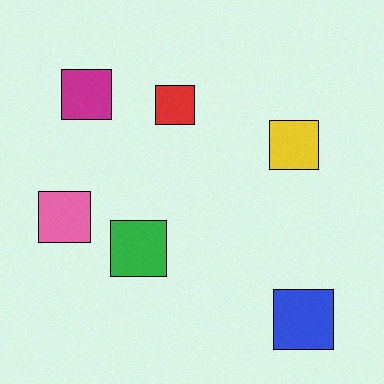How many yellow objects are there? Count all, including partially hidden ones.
There is 1 yellow object.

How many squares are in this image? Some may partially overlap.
There are 6 squares.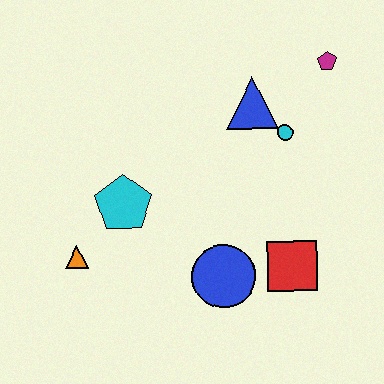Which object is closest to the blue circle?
The red square is closest to the blue circle.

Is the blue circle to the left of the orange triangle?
No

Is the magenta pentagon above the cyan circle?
Yes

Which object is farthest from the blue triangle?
The orange triangle is farthest from the blue triangle.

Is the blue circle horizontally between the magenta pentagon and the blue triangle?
No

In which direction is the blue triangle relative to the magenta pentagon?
The blue triangle is to the left of the magenta pentagon.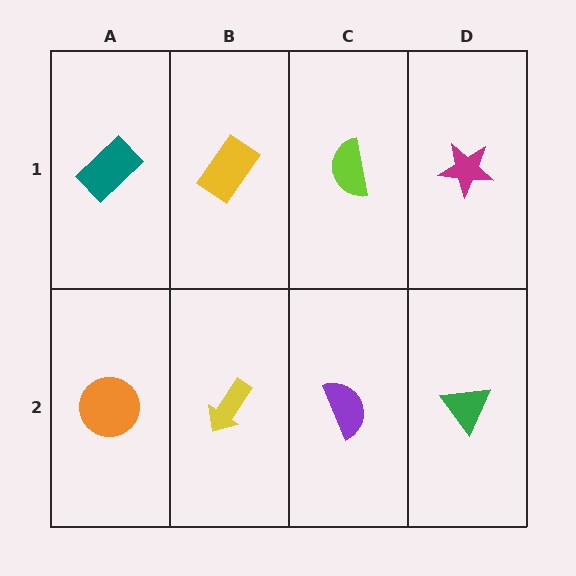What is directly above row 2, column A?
A teal rectangle.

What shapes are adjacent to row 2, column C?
A lime semicircle (row 1, column C), a yellow arrow (row 2, column B), a green triangle (row 2, column D).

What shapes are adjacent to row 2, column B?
A yellow rectangle (row 1, column B), an orange circle (row 2, column A), a purple semicircle (row 2, column C).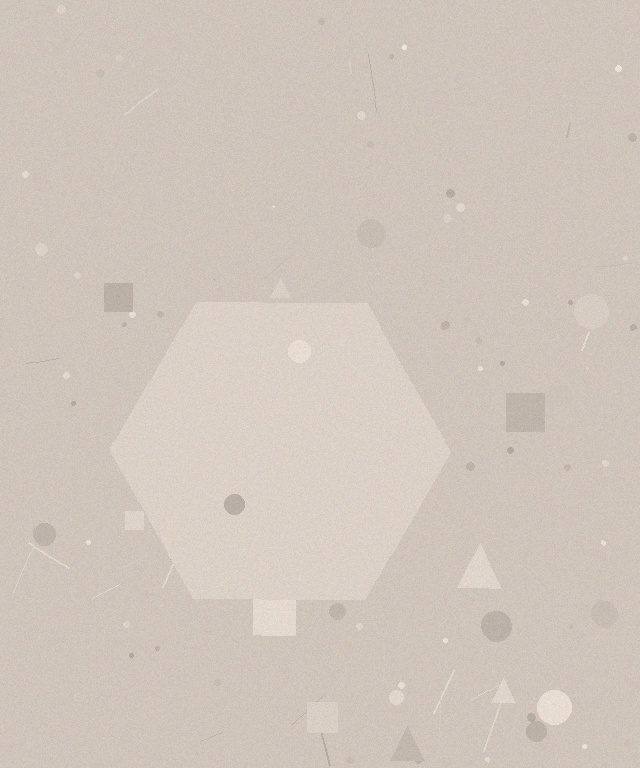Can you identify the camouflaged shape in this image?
The camouflaged shape is a hexagon.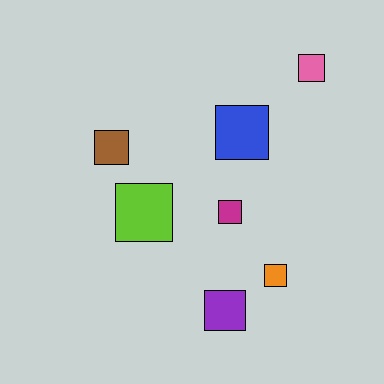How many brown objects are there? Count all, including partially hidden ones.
There is 1 brown object.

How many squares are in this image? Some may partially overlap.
There are 7 squares.